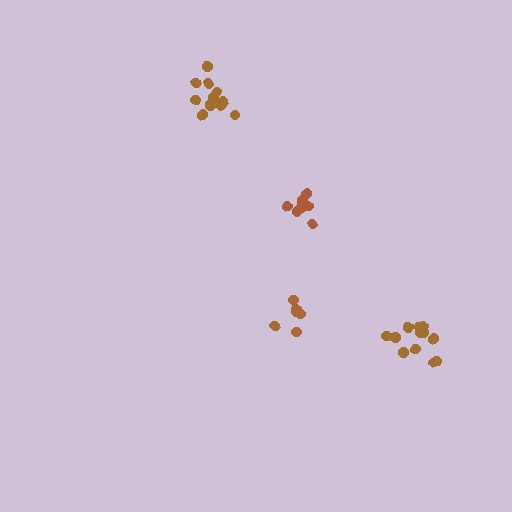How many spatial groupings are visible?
There are 4 spatial groupings.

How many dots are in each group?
Group 1: 6 dots, Group 2: 7 dots, Group 3: 12 dots, Group 4: 11 dots (36 total).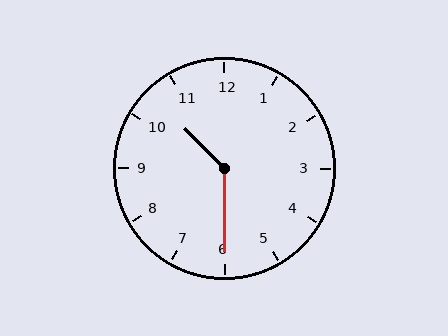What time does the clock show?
10:30.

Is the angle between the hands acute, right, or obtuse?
It is obtuse.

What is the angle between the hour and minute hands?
Approximately 135 degrees.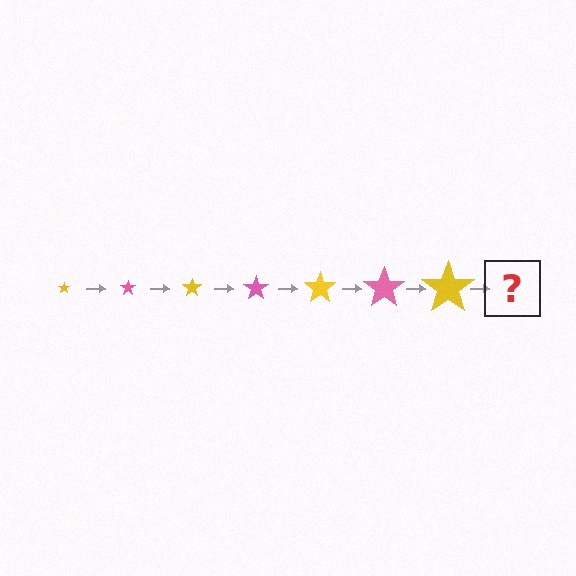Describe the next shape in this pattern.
It should be a pink star, larger than the previous one.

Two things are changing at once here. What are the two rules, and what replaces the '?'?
The two rules are that the star grows larger each step and the color cycles through yellow and pink. The '?' should be a pink star, larger than the previous one.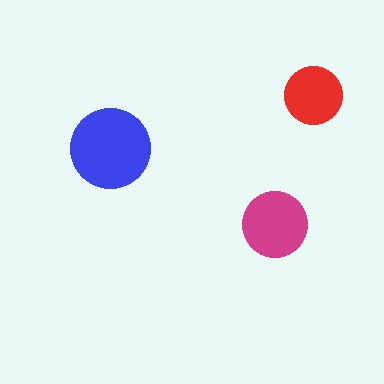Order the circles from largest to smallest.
the blue one, the magenta one, the red one.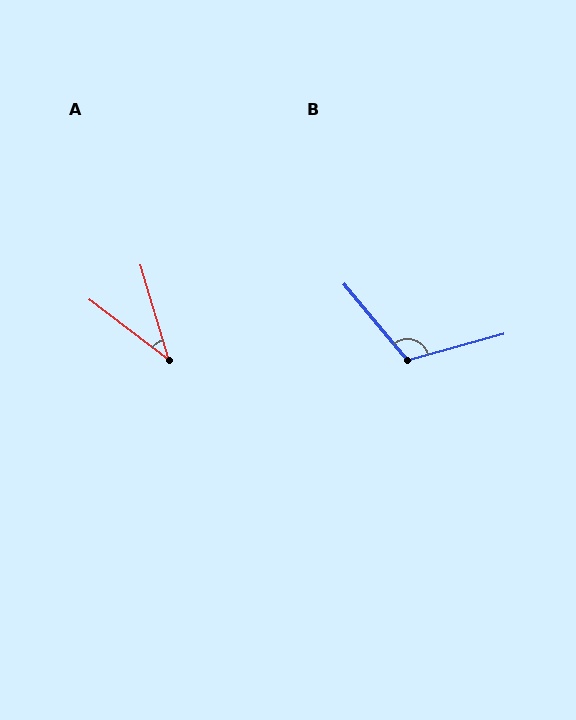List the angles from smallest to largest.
A (36°), B (114°).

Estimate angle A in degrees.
Approximately 36 degrees.